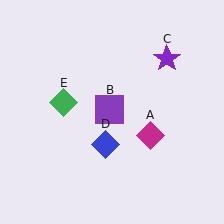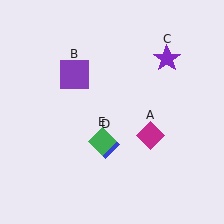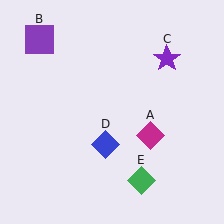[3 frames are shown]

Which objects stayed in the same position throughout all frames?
Magenta diamond (object A) and purple star (object C) and blue diamond (object D) remained stationary.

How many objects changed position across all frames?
2 objects changed position: purple square (object B), green diamond (object E).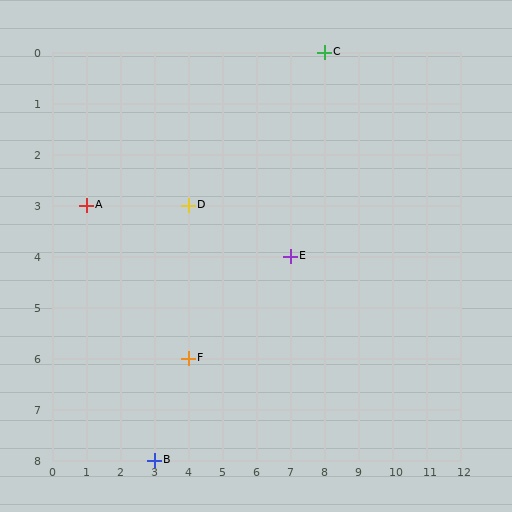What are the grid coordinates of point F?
Point F is at grid coordinates (4, 6).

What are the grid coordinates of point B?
Point B is at grid coordinates (3, 8).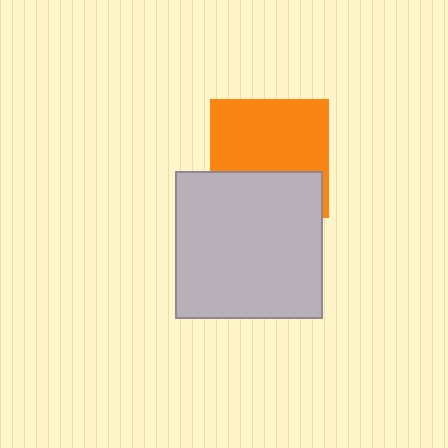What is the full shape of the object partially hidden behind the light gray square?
The partially hidden object is an orange square.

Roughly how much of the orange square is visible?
About half of it is visible (roughly 63%).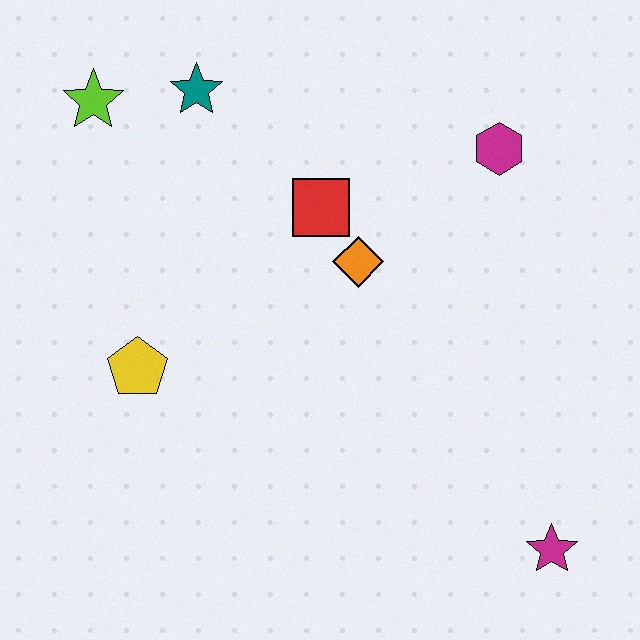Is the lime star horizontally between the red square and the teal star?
No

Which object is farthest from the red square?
The magenta star is farthest from the red square.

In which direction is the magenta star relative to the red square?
The magenta star is below the red square.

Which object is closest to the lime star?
The teal star is closest to the lime star.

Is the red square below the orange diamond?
No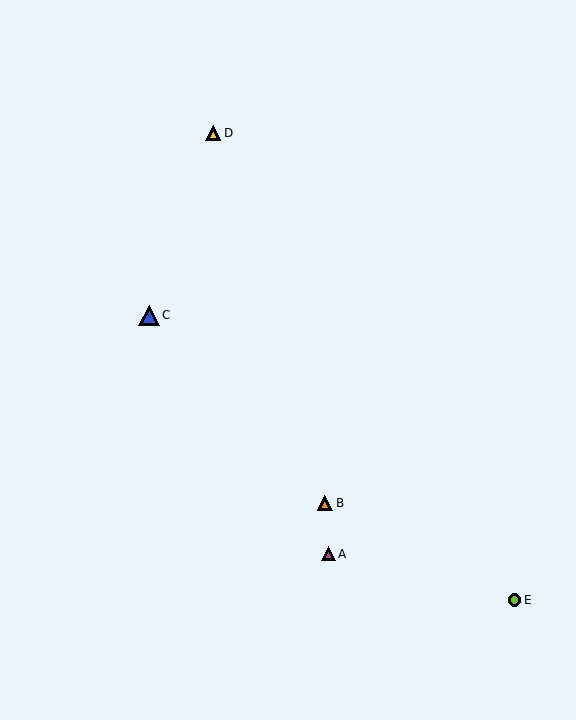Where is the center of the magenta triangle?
The center of the magenta triangle is at (329, 554).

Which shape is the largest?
The blue triangle (labeled C) is the largest.